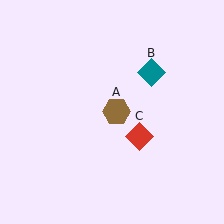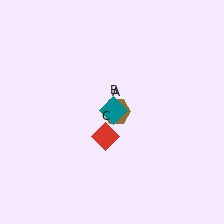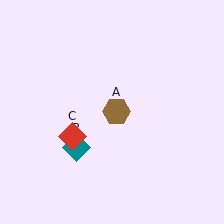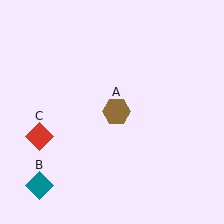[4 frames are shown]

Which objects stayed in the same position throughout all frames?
Brown hexagon (object A) remained stationary.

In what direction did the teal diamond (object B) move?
The teal diamond (object B) moved down and to the left.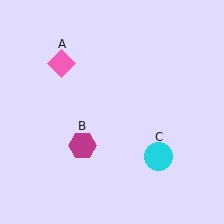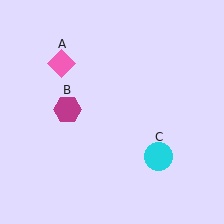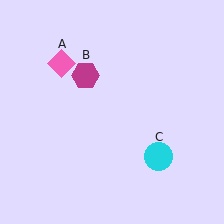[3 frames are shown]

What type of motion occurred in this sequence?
The magenta hexagon (object B) rotated clockwise around the center of the scene.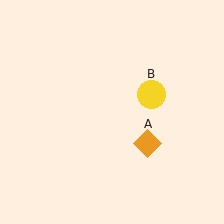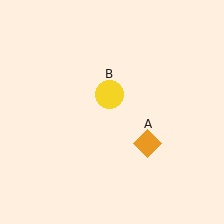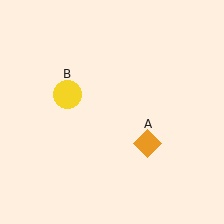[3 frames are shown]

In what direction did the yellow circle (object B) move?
The yellow circle (object B) moved left.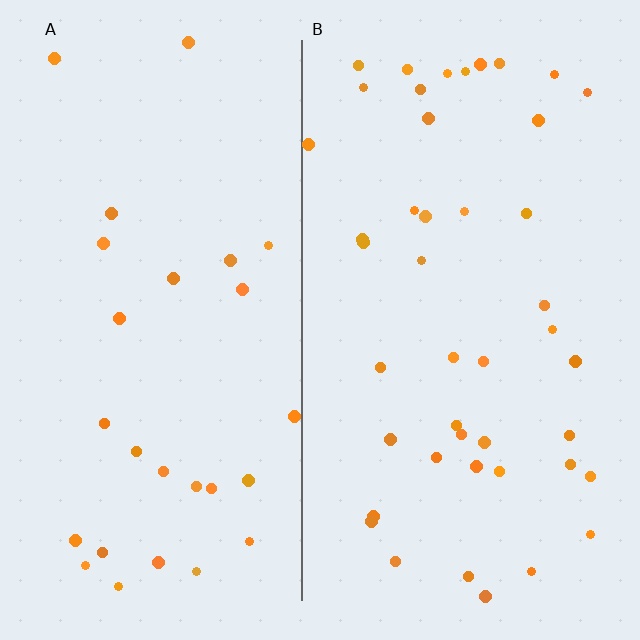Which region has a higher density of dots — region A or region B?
B (the right).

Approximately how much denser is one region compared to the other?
Approximately 1.6× — region B over region A.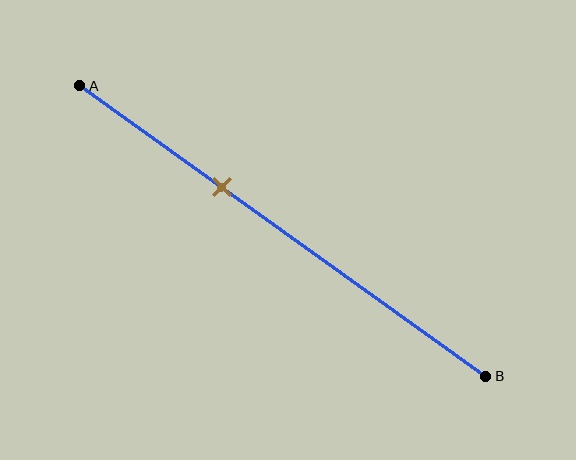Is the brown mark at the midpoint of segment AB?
No, the mark is at about 35% from A, not at the 50% midpoint.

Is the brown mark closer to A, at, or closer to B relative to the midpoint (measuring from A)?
The brown mark is closer to point A than the midpoint of segment AB.